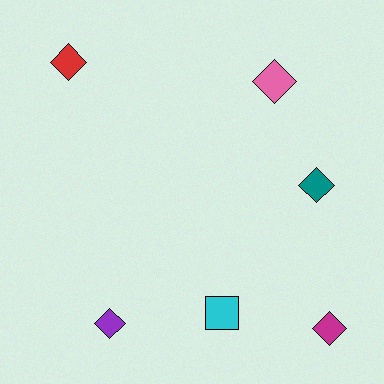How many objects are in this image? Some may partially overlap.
There are 6 objects.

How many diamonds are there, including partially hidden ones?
There are 5 diamonds.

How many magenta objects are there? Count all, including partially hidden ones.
There is 1 magenta object.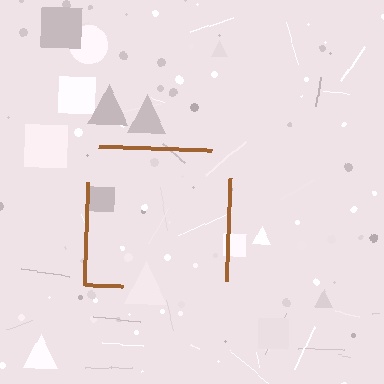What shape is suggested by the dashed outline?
The dashed outline suggests a square.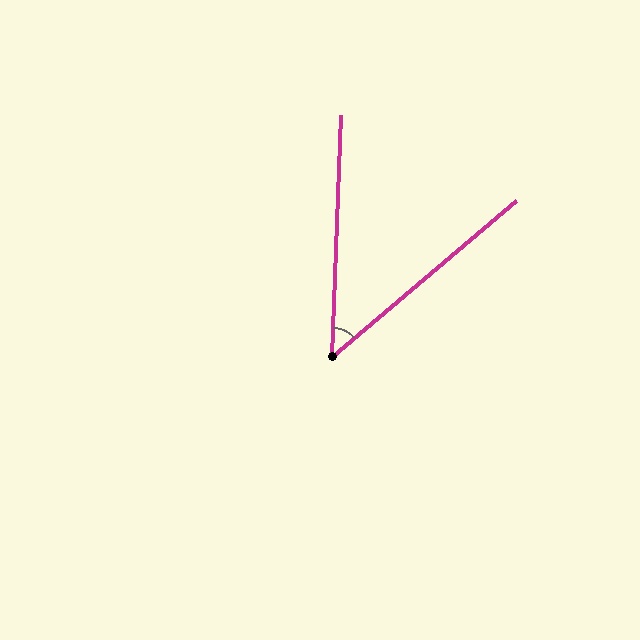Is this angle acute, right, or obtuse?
It is acute.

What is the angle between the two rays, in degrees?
Approximately 48 degrees.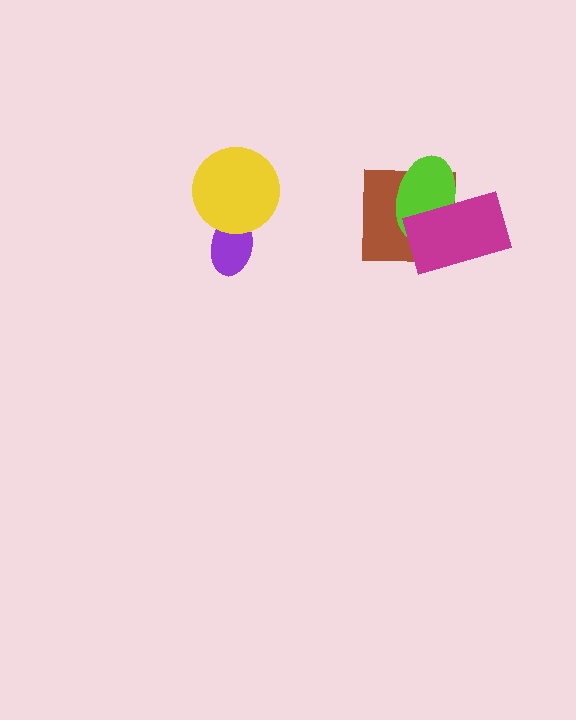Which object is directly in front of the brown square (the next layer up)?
The lime ellipse is directly in front of the brown square.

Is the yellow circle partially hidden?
No, no other shape covers it.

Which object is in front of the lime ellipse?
The magenta rectangle is in front of the lime ellipse.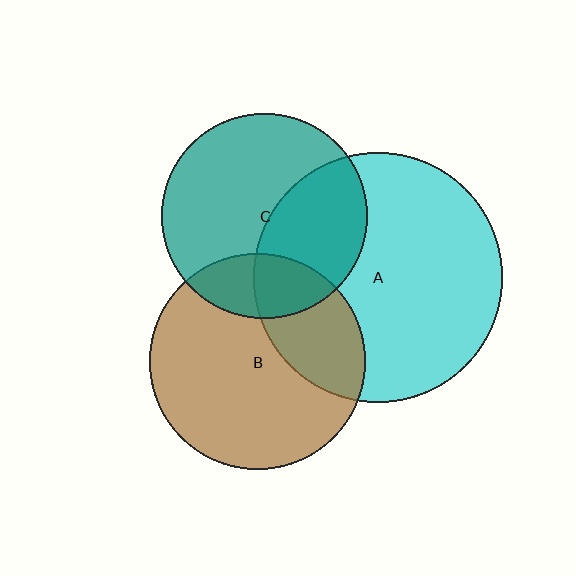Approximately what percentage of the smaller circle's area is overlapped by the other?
Approximately 40%.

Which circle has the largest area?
Circle A (cyan).